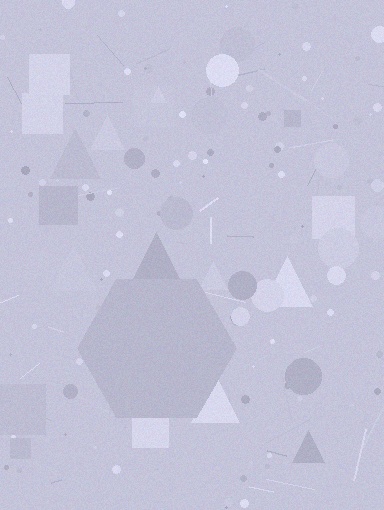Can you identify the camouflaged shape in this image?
The camouflaged shape is a hexagon.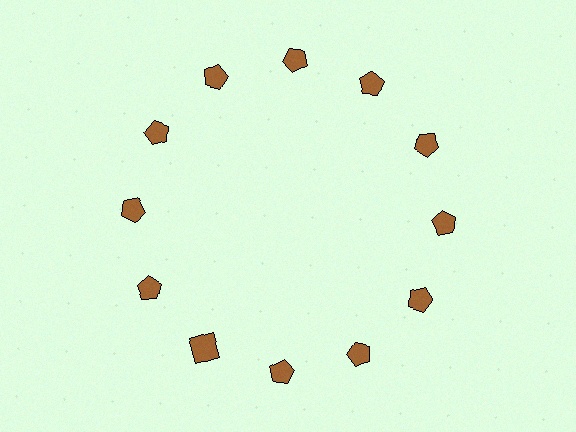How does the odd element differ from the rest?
It has a different shape: square instead of pentagon.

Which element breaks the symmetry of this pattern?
The brown square at roughly the 7 o'clock position breaks the symmetry. All other shapes are brown pentagons.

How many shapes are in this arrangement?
There are 12 shapes arranged in a ring pattern.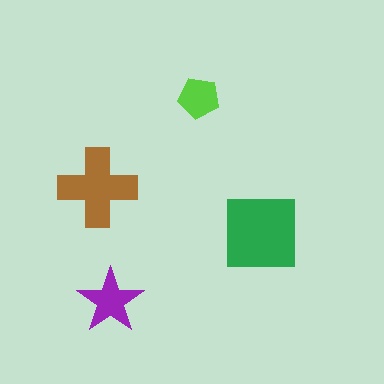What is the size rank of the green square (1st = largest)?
1st.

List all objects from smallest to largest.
The lime pentagon, the purple star, the brown cross, the green square.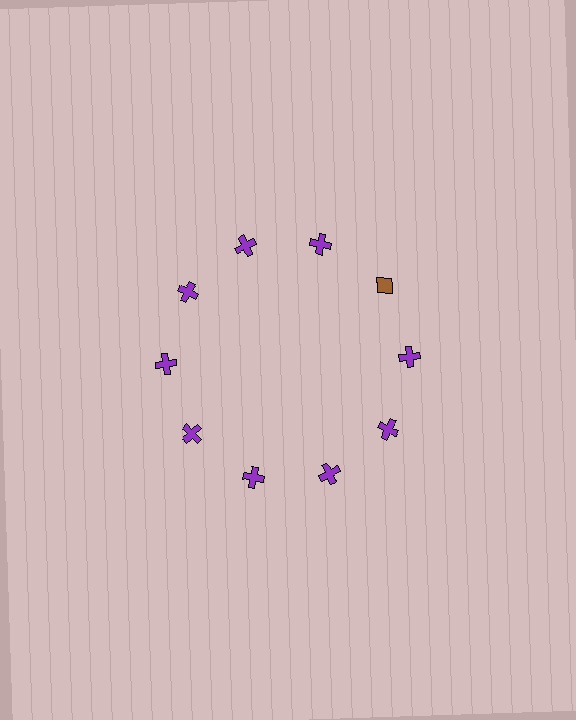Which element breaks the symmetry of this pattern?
The brown diamond at roughly the 2 o'clock position breaks the symmetry. All other shapes are purple crosses.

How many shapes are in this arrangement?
There are 10 shapes arranged in a ring pattern.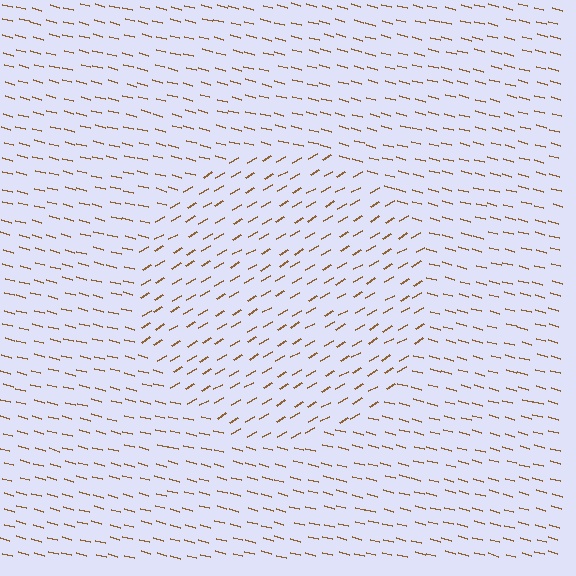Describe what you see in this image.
The image is filled with small brown line segments. A circle region in the image has lines oriented differently from the surrounding lines, creating a visible texture boundary.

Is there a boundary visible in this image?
Yes, there is a texture boundary formed by a change in line orientation.